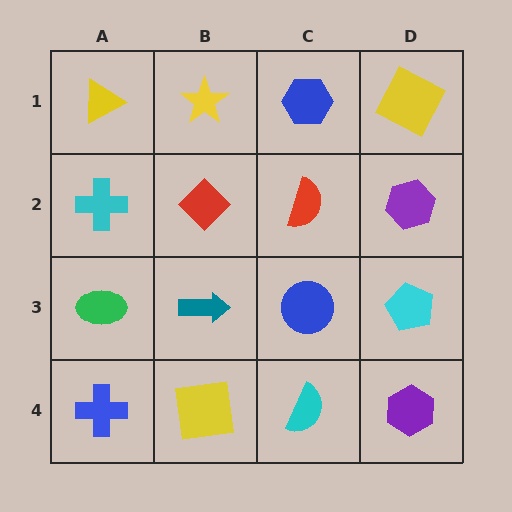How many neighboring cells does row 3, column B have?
4.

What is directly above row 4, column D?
A cyan pentagon.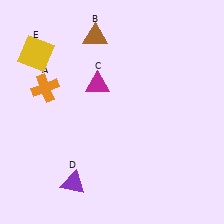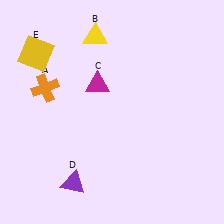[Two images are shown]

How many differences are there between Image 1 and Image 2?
There is 1 difference between the two images.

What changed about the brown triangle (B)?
In Image 1, B is brown. In Image 2, it changed to yellow.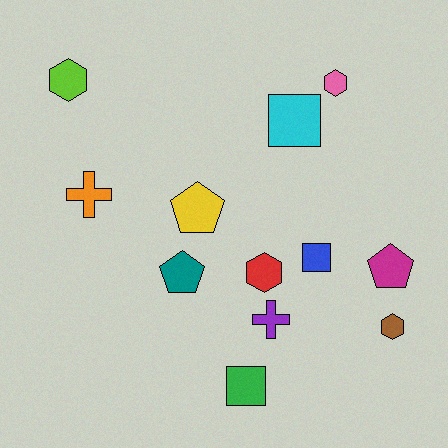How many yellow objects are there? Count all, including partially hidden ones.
There is 1 yellow object.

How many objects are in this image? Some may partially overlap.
There are 12 objects.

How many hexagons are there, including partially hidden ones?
There are 4 hexagons.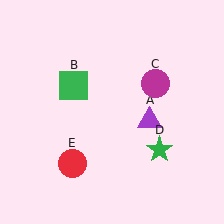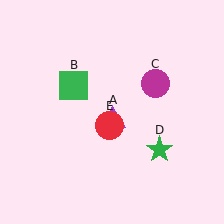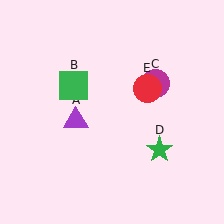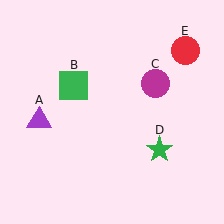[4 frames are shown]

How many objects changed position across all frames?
2 objects changed position: purple triangle (object A), red circle (object E).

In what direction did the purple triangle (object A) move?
The purple triangle (object A) moved left.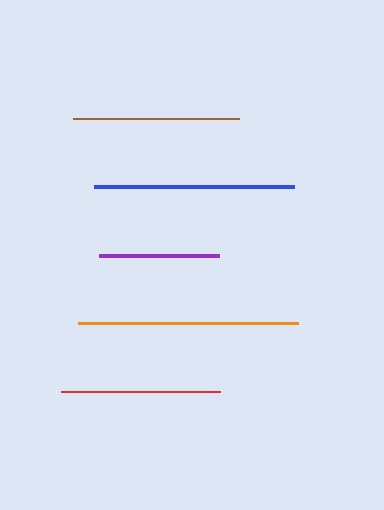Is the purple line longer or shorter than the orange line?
The orange line is longer than the purple line.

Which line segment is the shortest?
The purple line is the shortest at approximately 121 pixels.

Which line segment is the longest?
The orange line is the longest at approximately 220 pixels.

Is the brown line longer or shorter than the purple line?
The brown line is longer than the purple line.